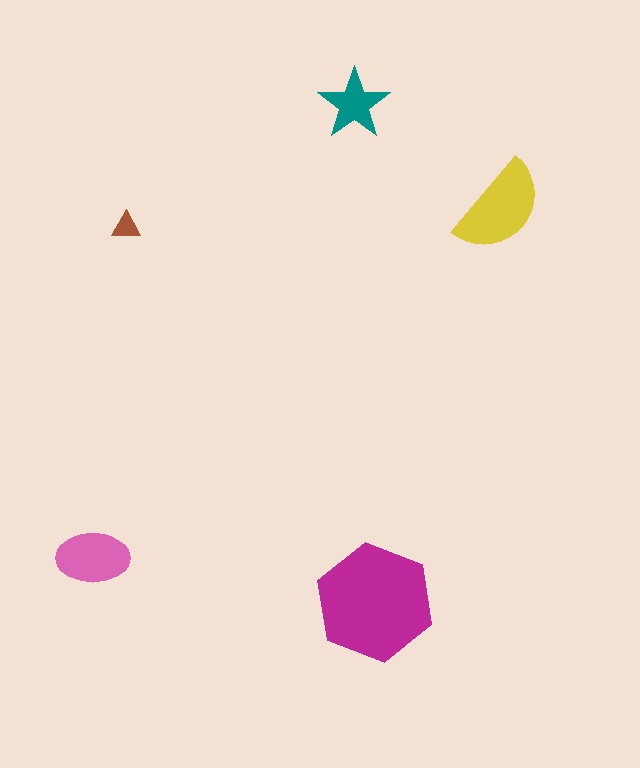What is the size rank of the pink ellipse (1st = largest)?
3rd.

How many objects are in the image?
There are 5 objects in the image.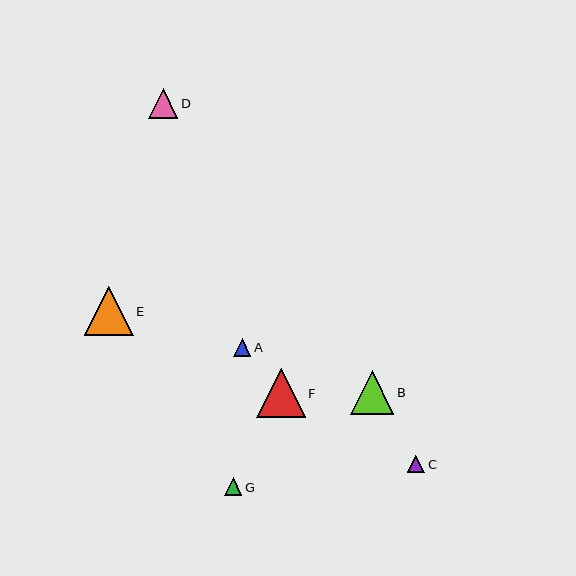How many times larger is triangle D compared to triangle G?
Triangle D is approximately 1.7 times the size of triangle G.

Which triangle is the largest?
Triangle E is the largest with a size of approximately 49 pixels.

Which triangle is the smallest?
Triangle G is the smallest with a size of approximately 17 pixels.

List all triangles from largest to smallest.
From largest to smallest: E, F, B, D, A, C, G.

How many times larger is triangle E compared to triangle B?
Triangle E is approximately 1.1 times the size of triangle B.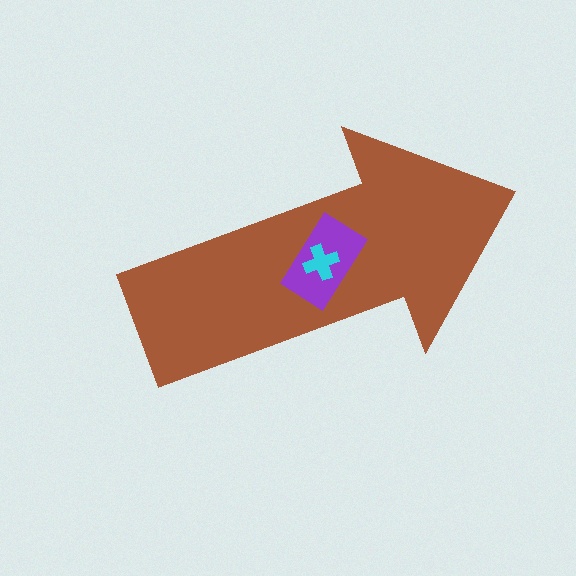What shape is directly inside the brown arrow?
The purple rectangle.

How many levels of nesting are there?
3.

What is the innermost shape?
The cyan cross.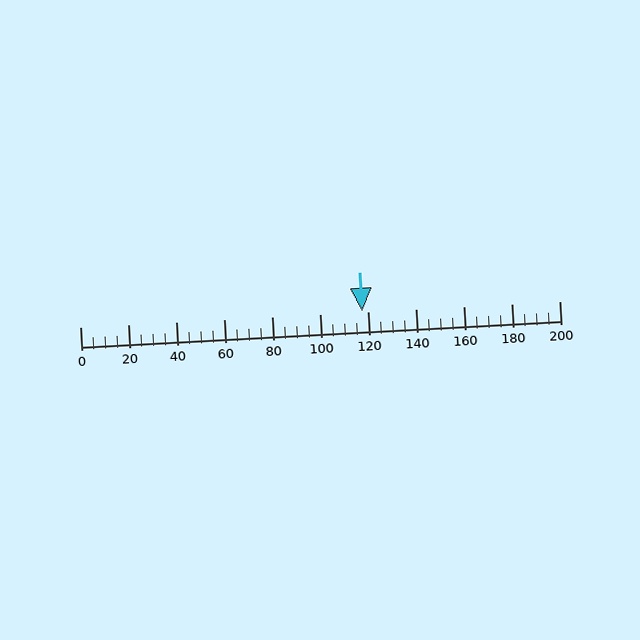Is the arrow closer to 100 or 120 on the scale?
The arrow is closer to 120.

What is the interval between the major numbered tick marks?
The major tick marks are spaced 20 units apart.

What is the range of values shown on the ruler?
The ruler shows values from 0 to 200.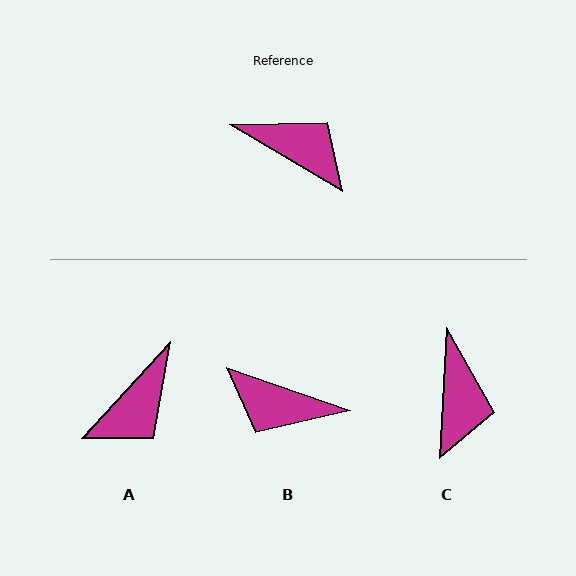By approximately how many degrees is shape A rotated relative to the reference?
Approximately 102 degrees clockwise.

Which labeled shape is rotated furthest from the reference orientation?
B, about 168 degrees away.